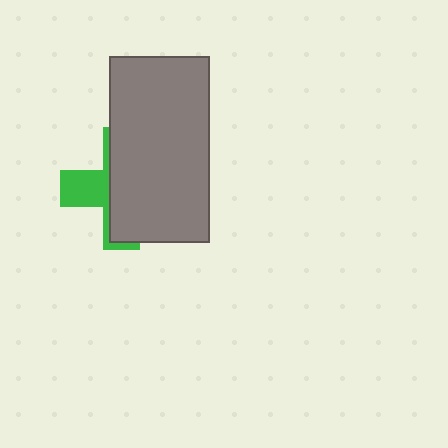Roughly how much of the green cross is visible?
A small part of it is visible (roughly 33%).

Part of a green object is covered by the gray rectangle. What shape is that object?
It is a cross.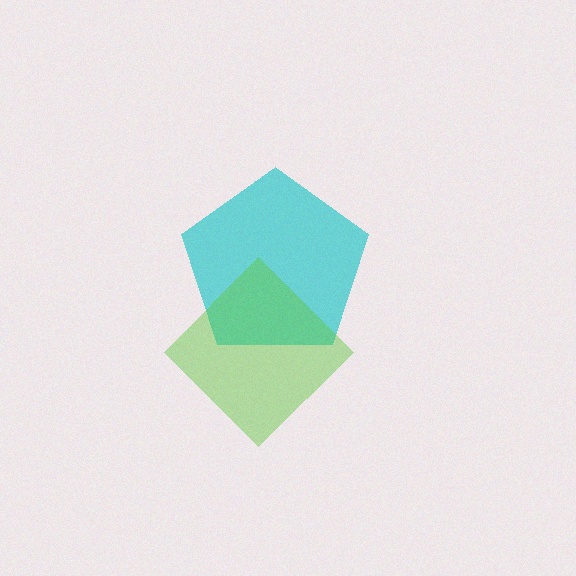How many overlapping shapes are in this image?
There are 2 overlapping shapes in the image.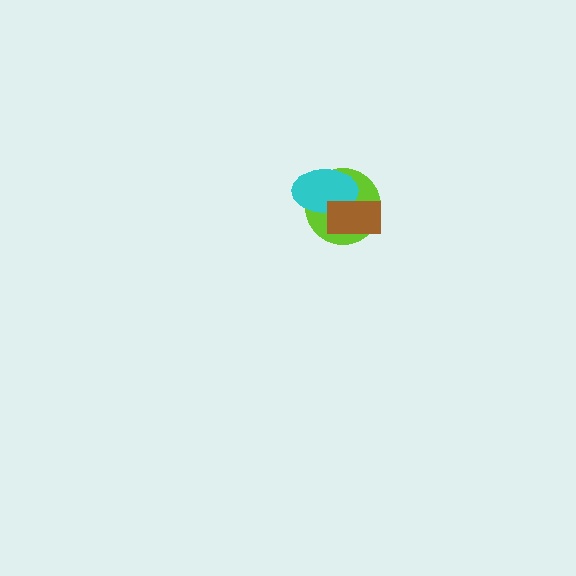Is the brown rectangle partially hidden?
No, no other shape covers it.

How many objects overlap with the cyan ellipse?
2 objects overlap with the cyan ellipse.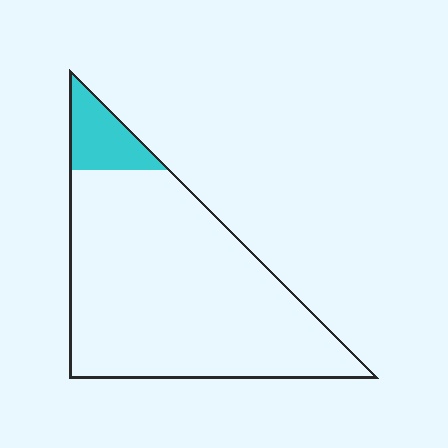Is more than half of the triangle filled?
No.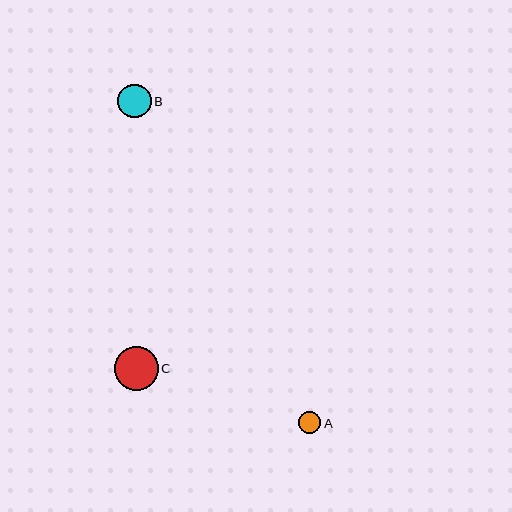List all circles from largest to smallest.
From largest to smallest: C, B, A.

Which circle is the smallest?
Circle A is the smallest with a size of approximately 22 pixels.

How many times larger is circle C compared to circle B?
Circle C is approximately 1.3 times the size of circle B.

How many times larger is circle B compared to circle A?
Circle B is approximately 1.5 times the size of circle A.